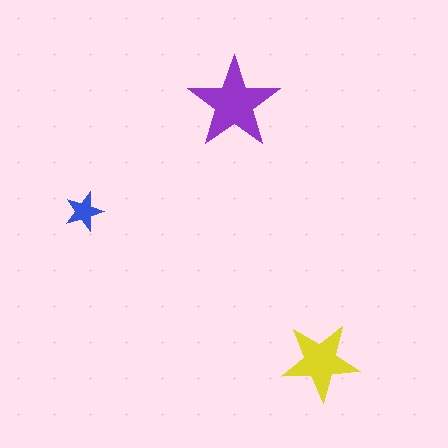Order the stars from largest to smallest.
the purple one, the yellow one, the blue one.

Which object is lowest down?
The yellow star is bottommost.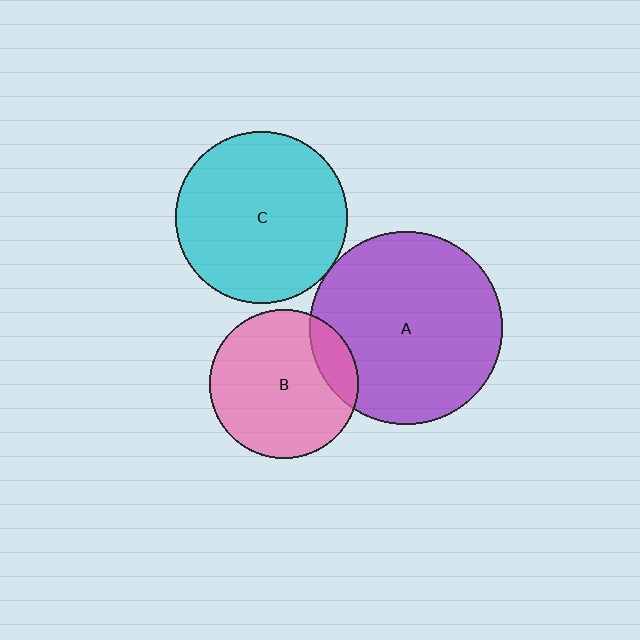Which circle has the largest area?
Circle A (purple).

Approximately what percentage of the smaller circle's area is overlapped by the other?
Approximately 5%.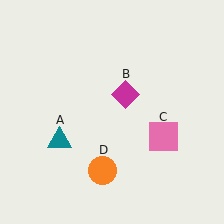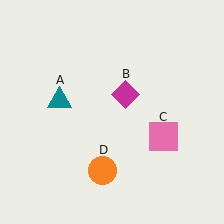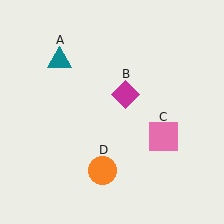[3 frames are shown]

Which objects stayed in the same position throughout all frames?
Magenta diamond (object B) and pink square (object C) and orange circle (object D) remained stationary.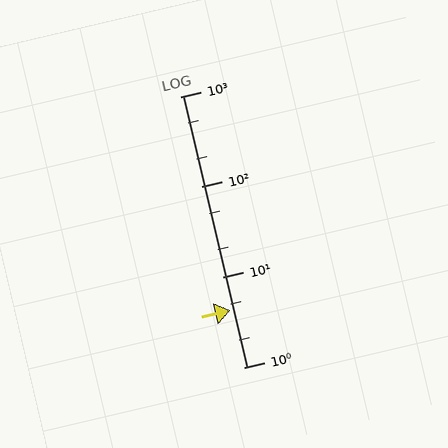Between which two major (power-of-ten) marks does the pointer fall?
The pointer is between 1 and 10.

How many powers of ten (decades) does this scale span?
The scale spans 3 decades, from 1 to 1000.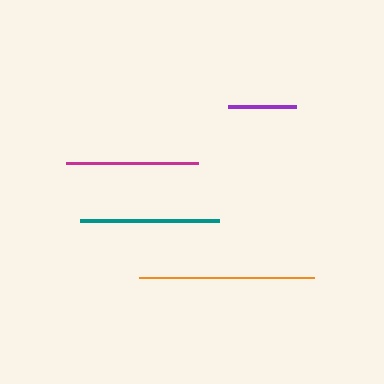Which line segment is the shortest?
The purple line is the shortest at approximately 69 pixels.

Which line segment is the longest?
The orange line is the longest at approximately 176 pixels.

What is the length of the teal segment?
The teal segment is approximately 139 pixels long.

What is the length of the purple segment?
The purple segment is approximately 69 pixels long.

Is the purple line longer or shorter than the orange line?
The orange line is longer than the purple line.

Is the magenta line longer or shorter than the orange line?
The orange line is longer than the magenta line.